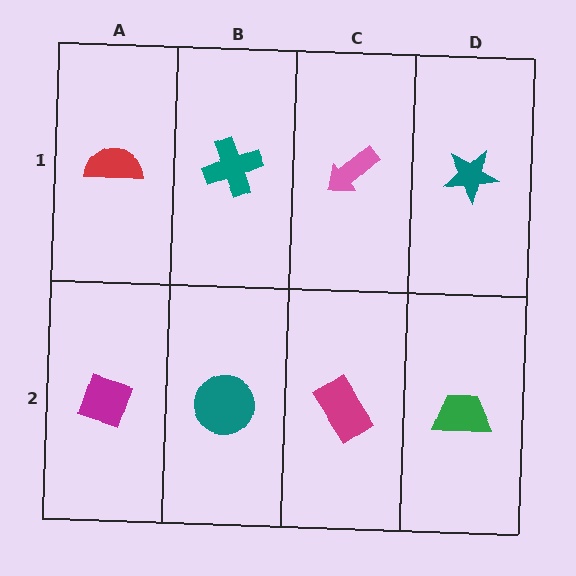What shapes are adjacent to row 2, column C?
A pink arrow (row 1, column C), a teal circle (row 2, column B), a green trapezoid (row 2, column D).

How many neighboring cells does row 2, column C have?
3.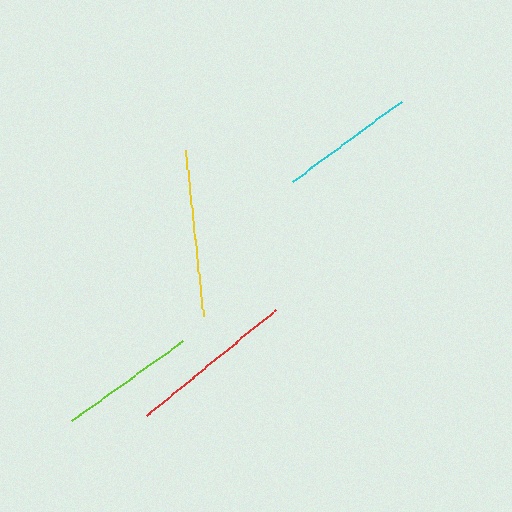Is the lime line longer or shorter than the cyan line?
The lime line is longer than the cyan line.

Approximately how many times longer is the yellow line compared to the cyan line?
The yellow line is approximately 1.2 times the length of the cyan line.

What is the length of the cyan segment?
The cyan segment is approximately 135 pixels long.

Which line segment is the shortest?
The cyan line is the shortest at approximately 135 pixels.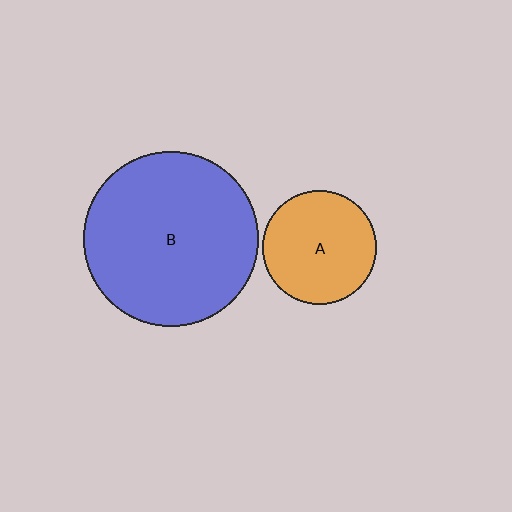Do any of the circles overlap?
No, none of the circles overlap.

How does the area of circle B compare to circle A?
Approximately 2.4 times.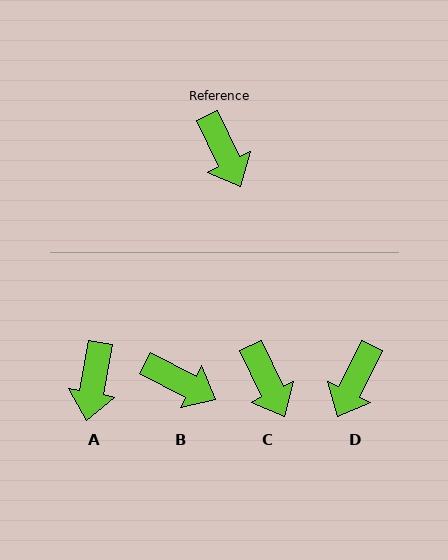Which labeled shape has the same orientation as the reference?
C.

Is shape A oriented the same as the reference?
No, it is off by about 35 degrees.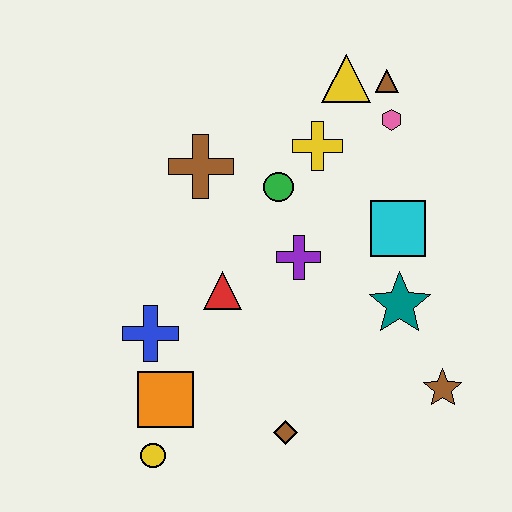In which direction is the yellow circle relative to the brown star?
The yellow circle is to the left of the brown star.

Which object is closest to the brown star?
The teal star is closest to the brown star.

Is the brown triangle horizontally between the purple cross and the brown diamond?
No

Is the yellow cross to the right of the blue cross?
Yes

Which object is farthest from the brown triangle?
The yellow circle is farthest from the brown triangle.